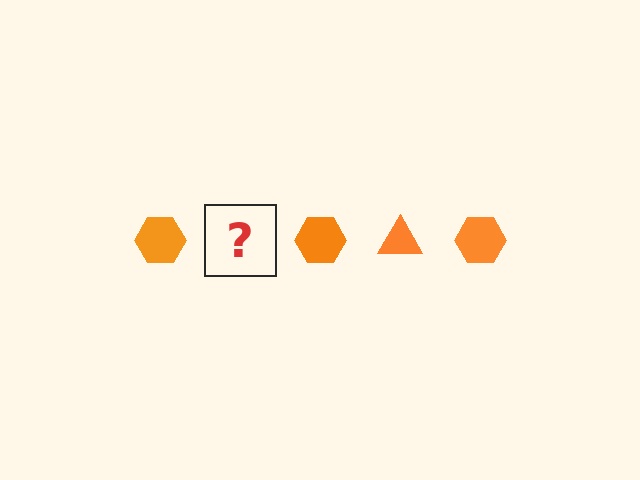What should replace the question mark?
The question mark should be replaced with an orange triangle.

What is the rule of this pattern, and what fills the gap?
The rule is that the pattern cycles through hexagon, triangle shapes in orange. The gap should be filled with an orange triangle.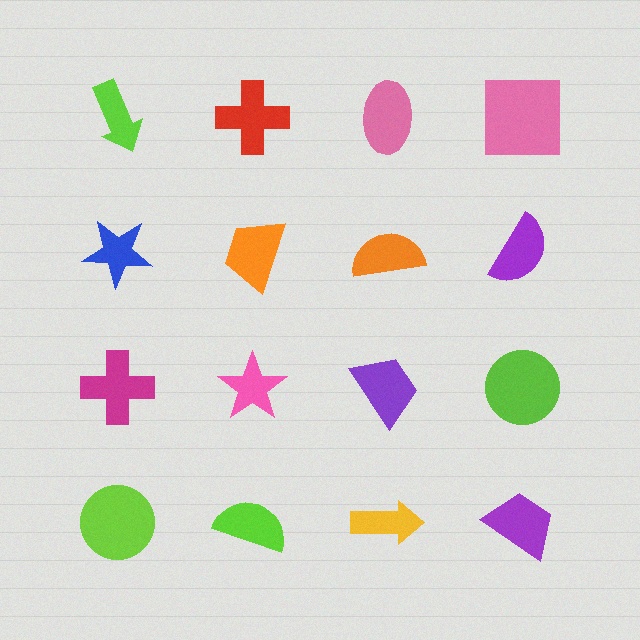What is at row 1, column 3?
A pink ellipse.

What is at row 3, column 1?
A magenta cross.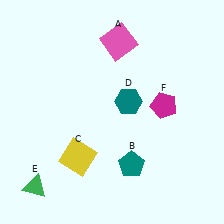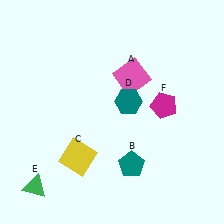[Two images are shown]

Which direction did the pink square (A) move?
The pink square (A) moved down.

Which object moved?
The pink square (A) moved down.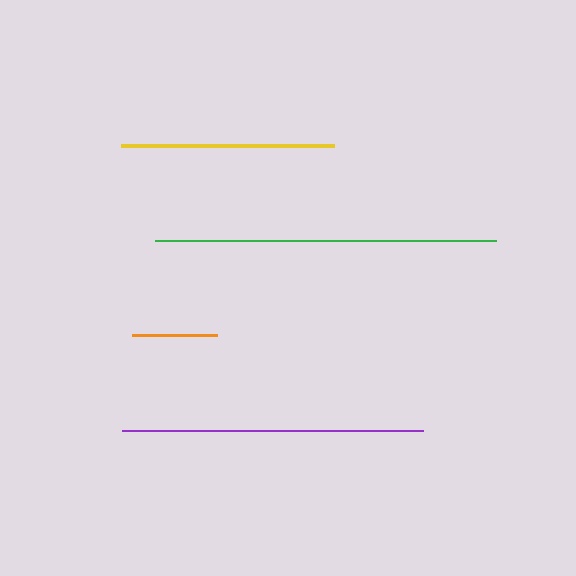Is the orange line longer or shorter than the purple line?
The purple line is longer than the orange line.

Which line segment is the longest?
The green line is the longest at approximately 341 pixels.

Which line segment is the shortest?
The orange line is the shortest at approximately 85 pixels.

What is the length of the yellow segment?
The yellow segment is approximately 213 pixels long.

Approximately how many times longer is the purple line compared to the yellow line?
The purple line is approximately 1.4 times the length of the yellow line.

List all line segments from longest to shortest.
From longest to shortest: green, purple, yellow, orange.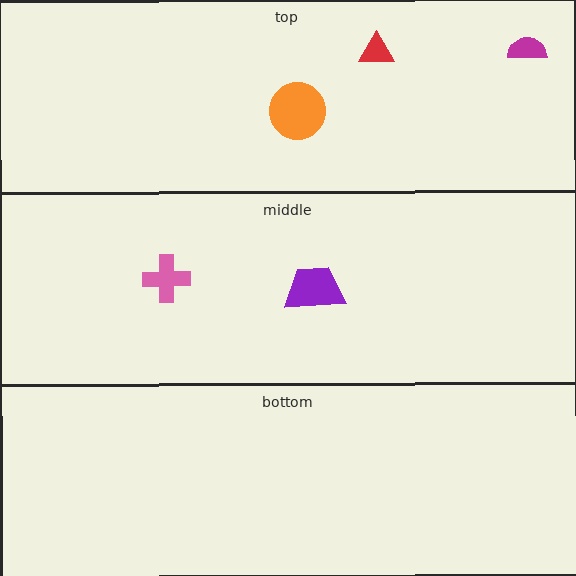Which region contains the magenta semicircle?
The top region.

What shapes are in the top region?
The red triangle, the magenta semicircle, the orange circle.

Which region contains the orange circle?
The top region.